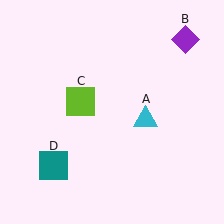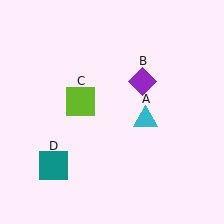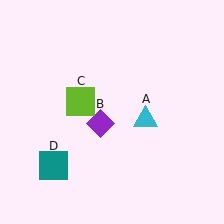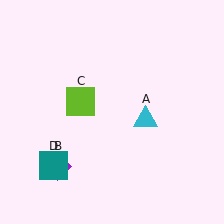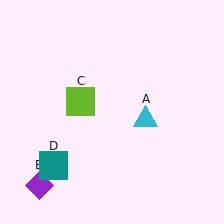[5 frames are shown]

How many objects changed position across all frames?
1 object changed position: purple diamond (object B).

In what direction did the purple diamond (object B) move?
The purple diamond (object B) moved down and to the left.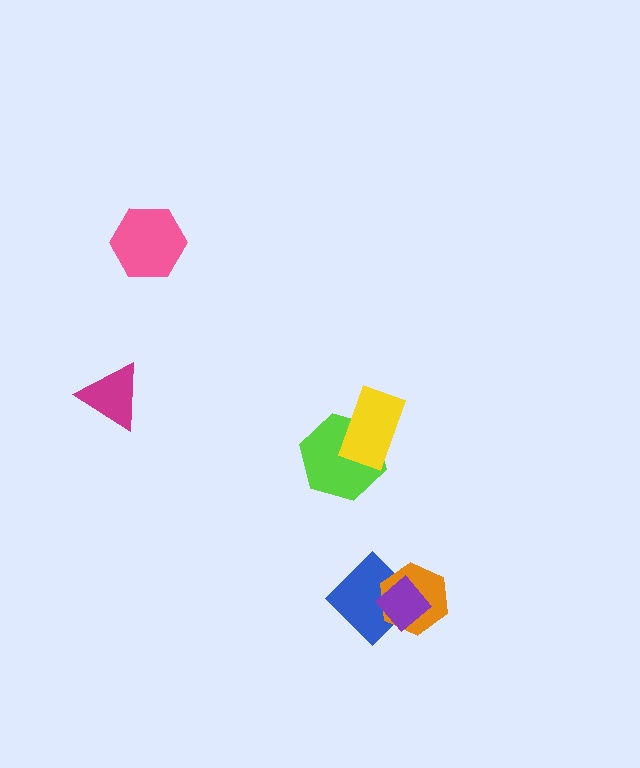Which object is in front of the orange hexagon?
The purple diamond is in front of the orange hexagon.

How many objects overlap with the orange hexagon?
2 objects overlap with the orange hexagon.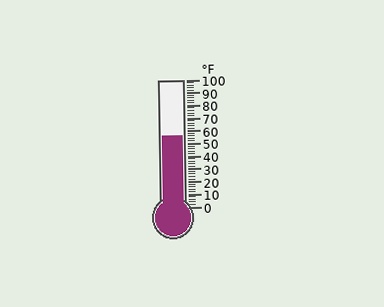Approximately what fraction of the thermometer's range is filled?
The thermometer is filled to approximately 55% of its range.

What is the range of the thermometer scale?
The thermometer scale ranges from 0°F to 100°F.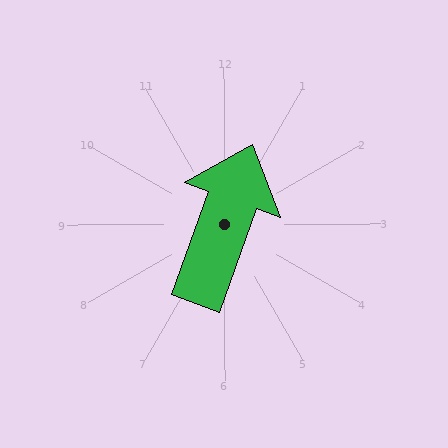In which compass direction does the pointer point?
North.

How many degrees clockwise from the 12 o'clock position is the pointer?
Approximately 20 degrees.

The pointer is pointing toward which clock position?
Roughly 1 o'clock.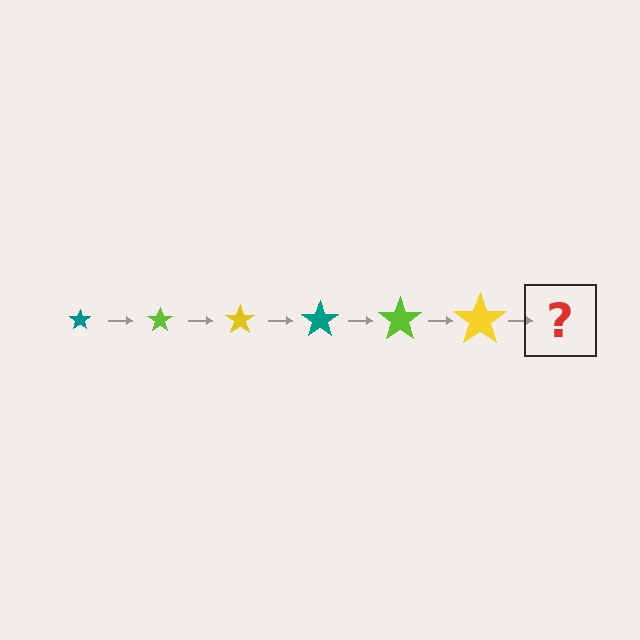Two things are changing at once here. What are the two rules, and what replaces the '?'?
The two rules are that the star grows larger each step and the color cycles through teal, lime, and yellow. The '?' should be a teal star, larger than the previous one.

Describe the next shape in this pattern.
It should be a teal star, larger than the previous one.